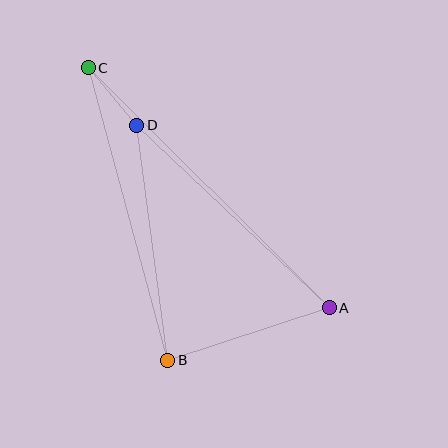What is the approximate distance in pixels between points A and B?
The distance between A and B is approximately 170 pixels.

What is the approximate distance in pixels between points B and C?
The distance between B and C is approximately 303 pixels.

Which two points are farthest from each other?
Points A and C are farthest from each other.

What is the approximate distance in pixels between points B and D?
The distance between B and D is approximately 237 pixels.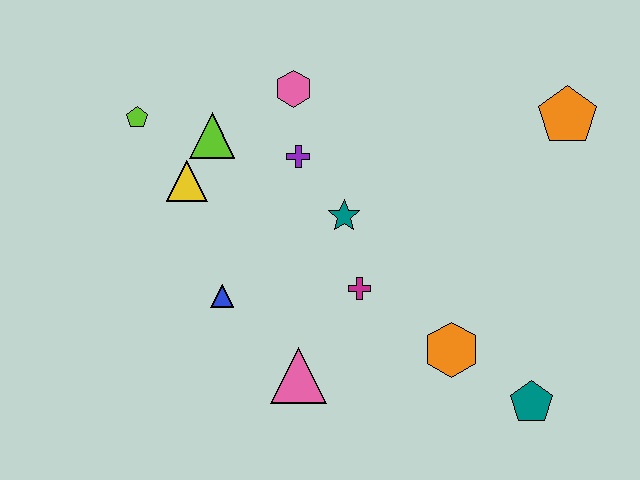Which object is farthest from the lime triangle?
The teal pentagon is farthest from the lime triangle.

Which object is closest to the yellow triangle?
The lime triangle is closest to the yellow triangle.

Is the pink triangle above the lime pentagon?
No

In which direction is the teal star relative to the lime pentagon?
The teal star is to the right of the lime pentagon.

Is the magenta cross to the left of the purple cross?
No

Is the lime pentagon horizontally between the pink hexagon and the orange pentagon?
No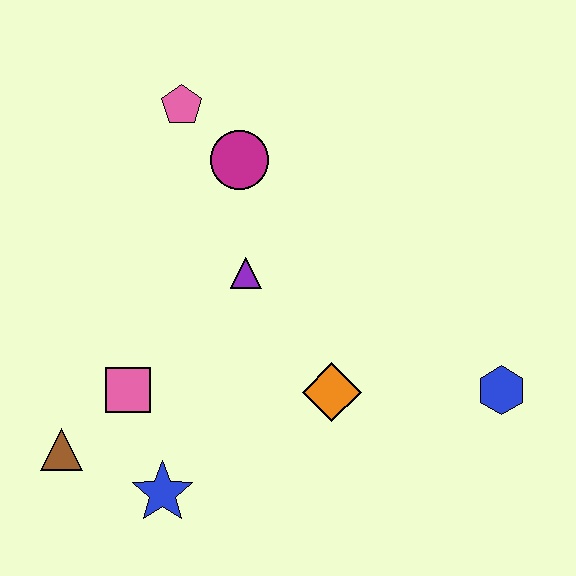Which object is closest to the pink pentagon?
The magenta circle is closest to the pink pentagon.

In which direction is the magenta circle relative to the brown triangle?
The magenta circle is above the brown triangle.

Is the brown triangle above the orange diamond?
No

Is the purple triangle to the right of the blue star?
Yes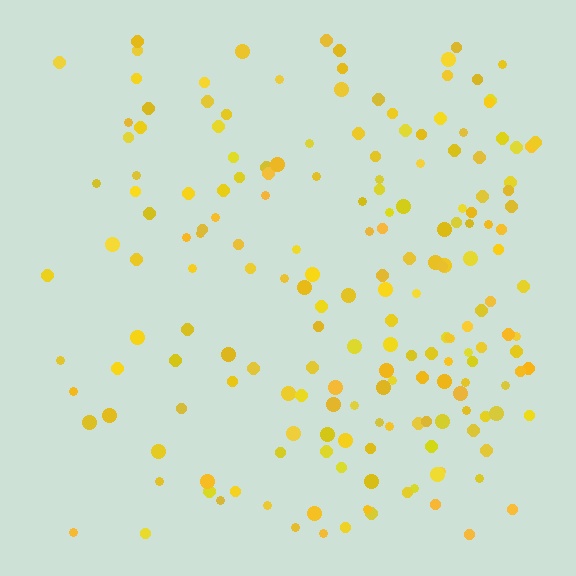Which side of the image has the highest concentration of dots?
The right.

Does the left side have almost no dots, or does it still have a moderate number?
Still a moderate number, just noticeably fewer than the right.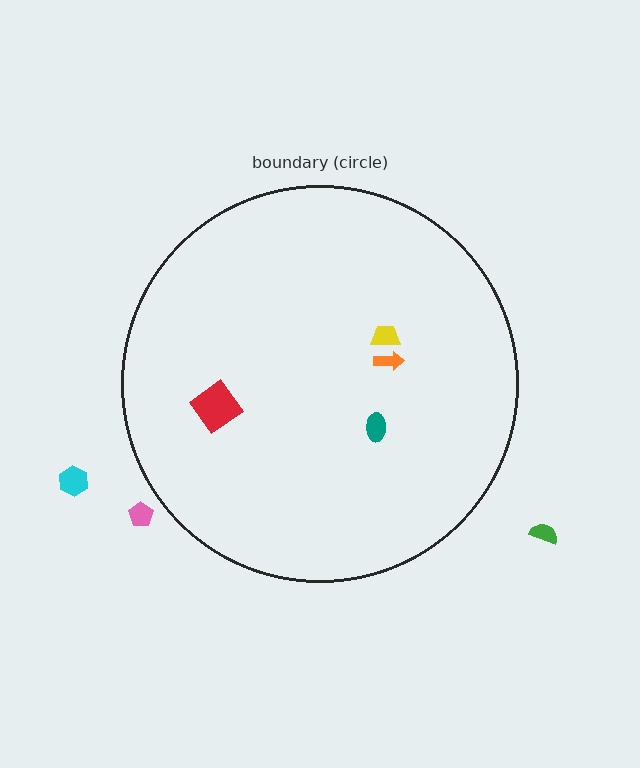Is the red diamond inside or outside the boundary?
Inside.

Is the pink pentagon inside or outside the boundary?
Outside.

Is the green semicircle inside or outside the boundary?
Outside.